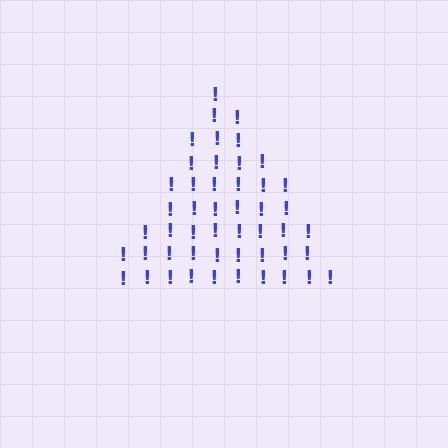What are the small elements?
The small elements are exclamation marks.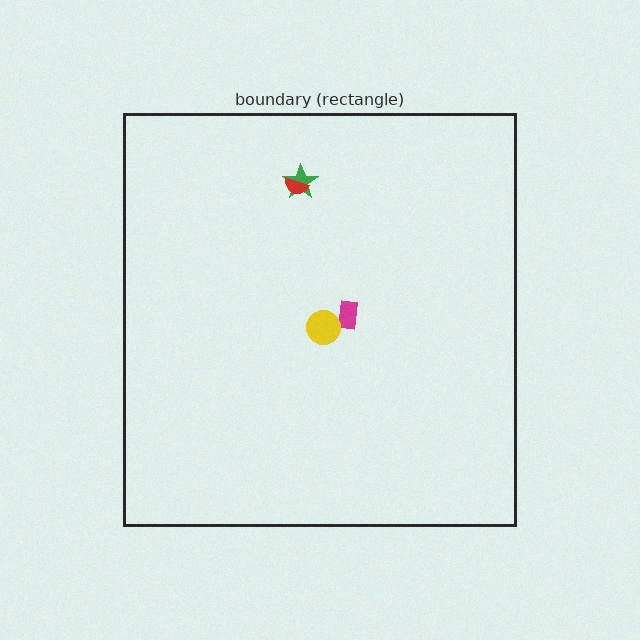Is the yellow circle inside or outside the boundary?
Inside.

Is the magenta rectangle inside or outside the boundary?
Inside.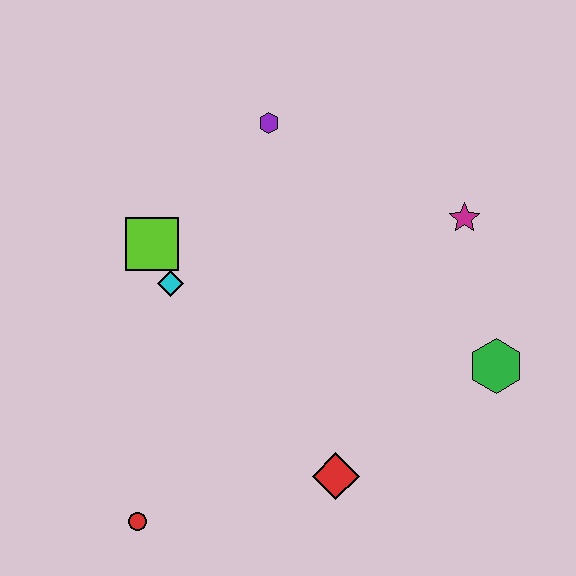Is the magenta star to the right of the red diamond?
Yes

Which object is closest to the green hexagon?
The magenta star is closest to the green hexagon.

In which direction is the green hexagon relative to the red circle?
The green hexagon is to the right of the red circle.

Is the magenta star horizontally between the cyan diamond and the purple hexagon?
No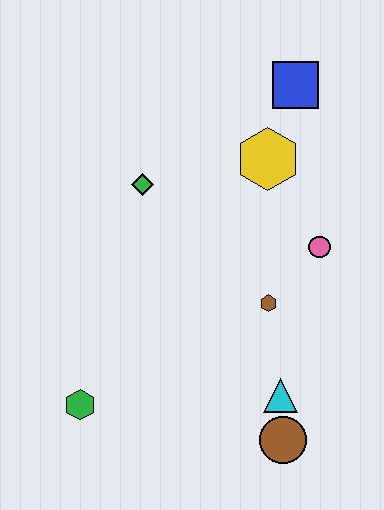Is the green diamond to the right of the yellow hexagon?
No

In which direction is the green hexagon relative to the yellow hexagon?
The green hexagon is below the yellow hexagon.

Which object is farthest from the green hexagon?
The blue square is farthest from the green hexagon.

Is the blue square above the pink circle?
Yes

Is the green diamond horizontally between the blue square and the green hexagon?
Yes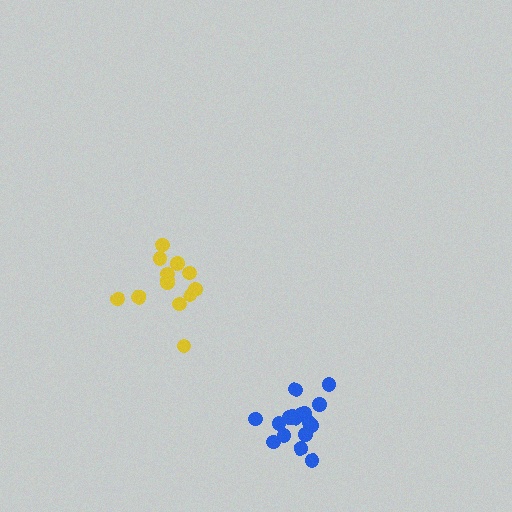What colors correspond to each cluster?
The clusters are colored: yellow, blue.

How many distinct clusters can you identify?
There are 2 distinct clusters.